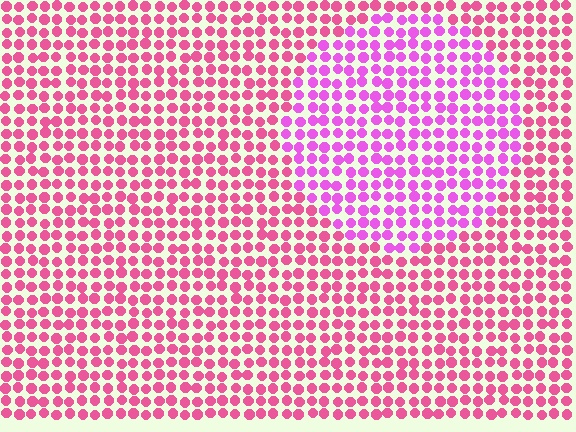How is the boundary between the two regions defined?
The boundary is defined purely by a slight shift in hue (about 33 degrees). Spacing, size, and orientation are identical on both sides.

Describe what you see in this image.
The image is filled with small pink elements in a uniform arrangement. A circle-shaped region is visible where the elements are tinted to a slightly different hue, forming a subtle color boundary.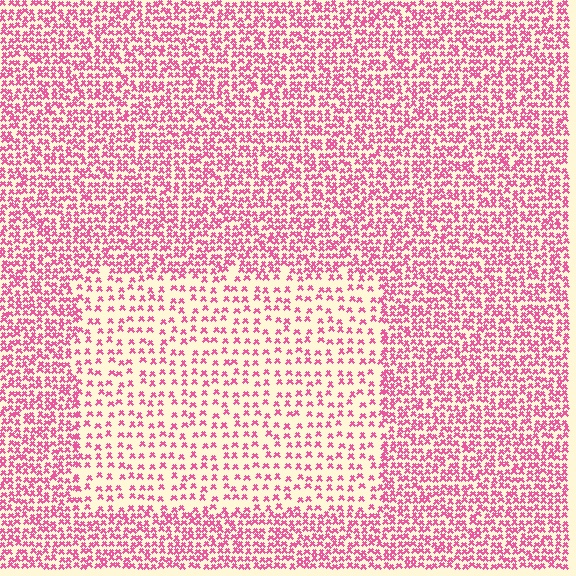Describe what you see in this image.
The image contains small pink elements arranged at two different densities. A rectangle-shaped region is visible where the elements are less densely packed than the surrounding area.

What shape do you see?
I see a rectangle.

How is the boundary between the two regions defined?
The boundary is defined by a change in element density (approximately 2.1x ratio). All elements are the same color, size, and shape.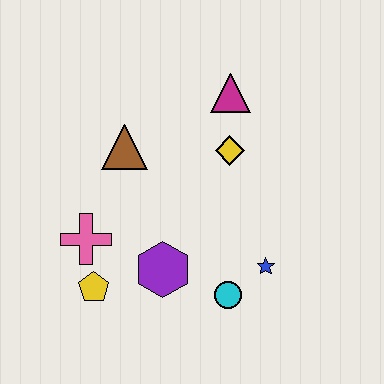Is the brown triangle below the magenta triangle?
Yes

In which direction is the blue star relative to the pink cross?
The blue star is to the right of the pink cross.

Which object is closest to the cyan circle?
The blue star is closest to the cyan circle.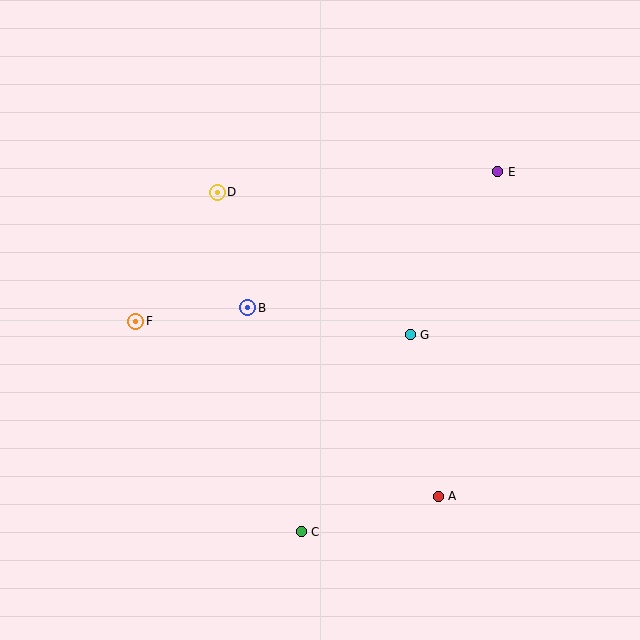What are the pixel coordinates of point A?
Point A is at (438, 496).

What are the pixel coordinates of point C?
Point C is at (301, 532).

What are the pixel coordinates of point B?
Point B is at (248, 308).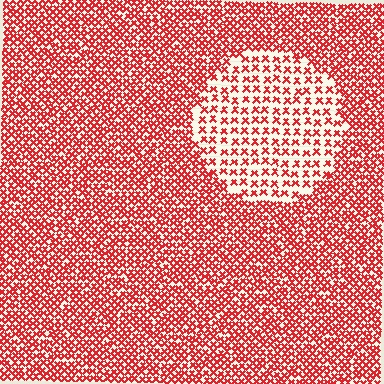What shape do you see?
I see a circle.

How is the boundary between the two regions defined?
The boundary is defined by a change in element density (approximately 2.1x ratio). All elements are the same color, size, and shape.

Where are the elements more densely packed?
The elements are more densely packed outside the circle boundary.